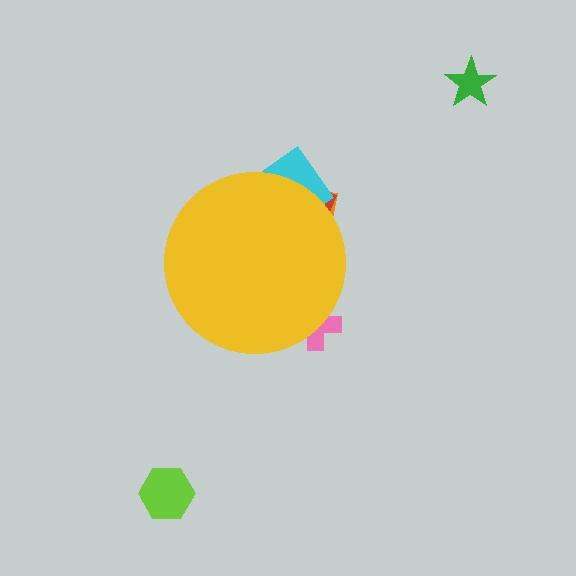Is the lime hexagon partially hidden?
No, the lime hexagon is fully visible.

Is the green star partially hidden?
No, the green star is fully visible.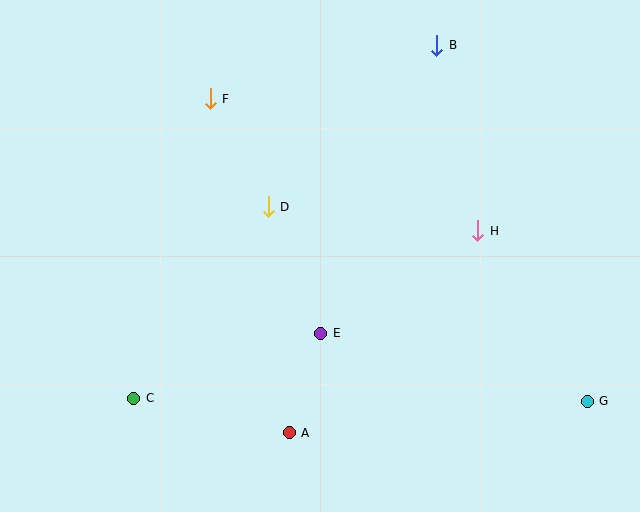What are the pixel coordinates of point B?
Point B is at (437, 45).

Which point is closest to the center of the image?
Point D at (268, 207) is closest to the center.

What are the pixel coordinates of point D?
Point D is at (268, 207).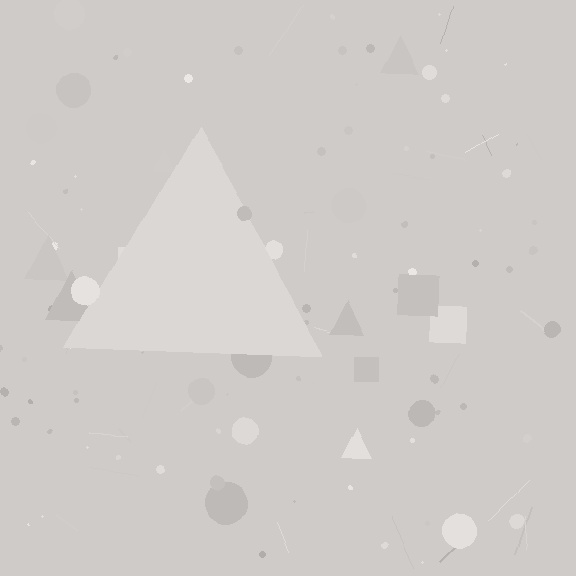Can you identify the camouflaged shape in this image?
The camouflaged shape is a triangle.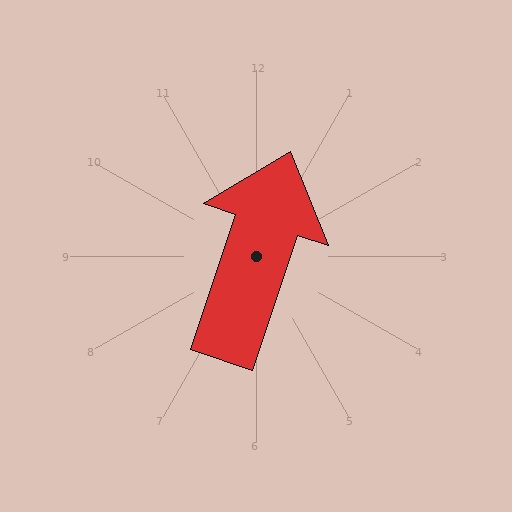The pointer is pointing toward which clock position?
Roughly 1 o'clock.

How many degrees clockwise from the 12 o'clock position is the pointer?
Approximately 18 degrees.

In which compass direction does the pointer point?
North.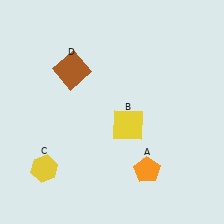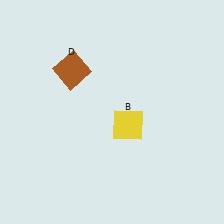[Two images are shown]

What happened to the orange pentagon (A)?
The orange pentagon (A) was removed in Image 2. It was in the bottom-right area of Image 1.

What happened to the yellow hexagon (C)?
The yellow hexagon (C) was removed in Image 2. It was in the bottom-left area of Image 1.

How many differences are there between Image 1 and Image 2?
There are 2 differences between the two images.